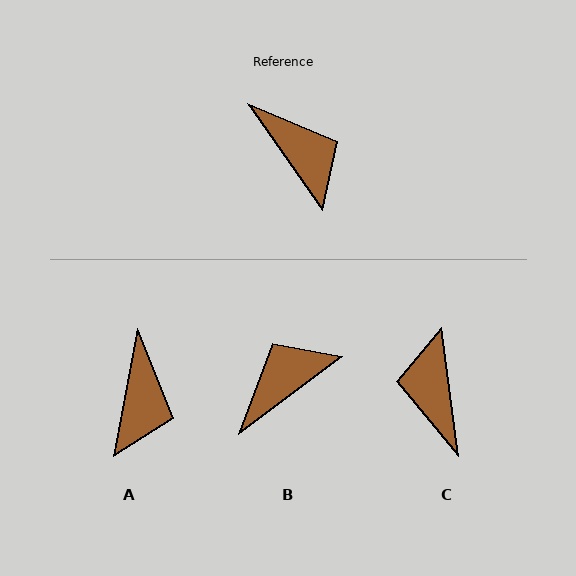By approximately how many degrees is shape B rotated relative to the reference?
Approximately 92 degrees counter-clockwise.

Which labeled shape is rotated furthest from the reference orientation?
C, about 153 degrees away.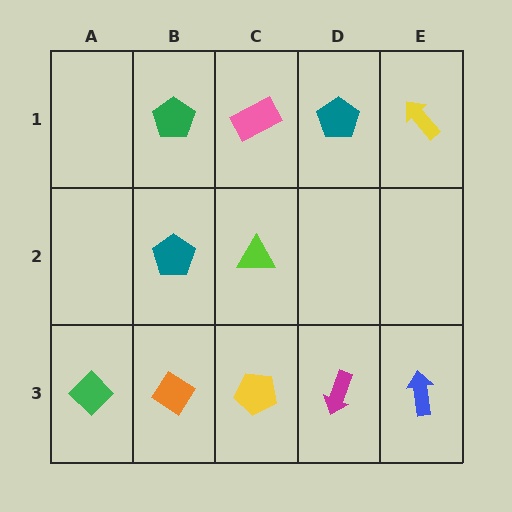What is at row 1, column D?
A teal pentagon.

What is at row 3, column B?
An orange diamond.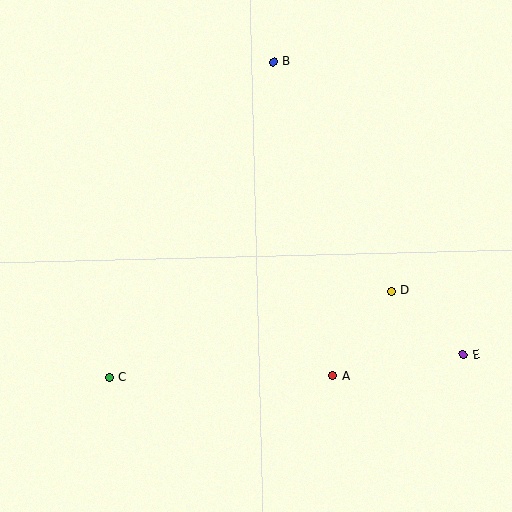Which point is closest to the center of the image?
Point D at (391, 291) is closest to the center.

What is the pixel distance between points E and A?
The distance between E and A is 132 pixels.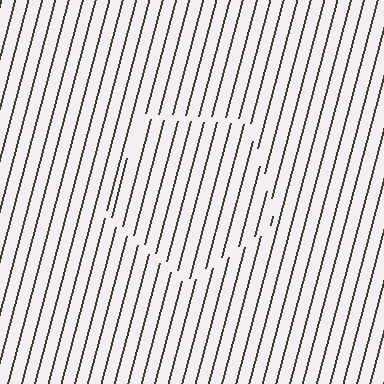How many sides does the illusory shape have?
5 sides — the line-ends trace a pentagon.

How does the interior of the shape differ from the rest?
The interior of the shape contains the same grating, shifted by half a period — the contour is defined by the phase discontinuity where line-ends from the inner and outer gratings abut.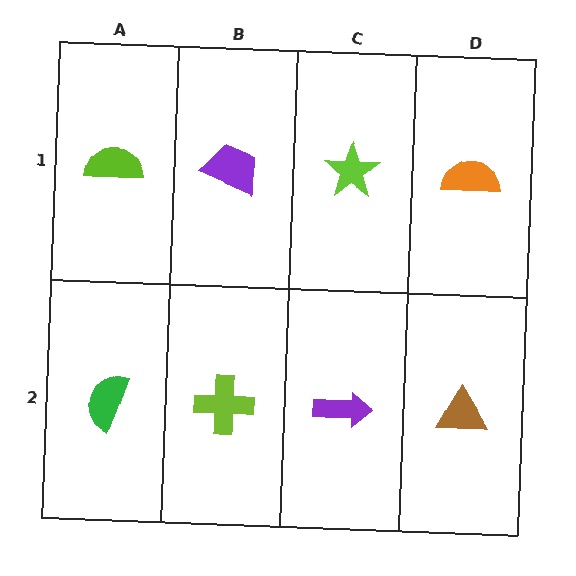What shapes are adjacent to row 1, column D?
A brown triangle (row 2, column D), a lime star (row 1, column C).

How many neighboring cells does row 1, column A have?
2.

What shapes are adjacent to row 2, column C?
A lime star (row 1, column C), a lime cross (row 2, column B), a brown triangle (row 2, column D).